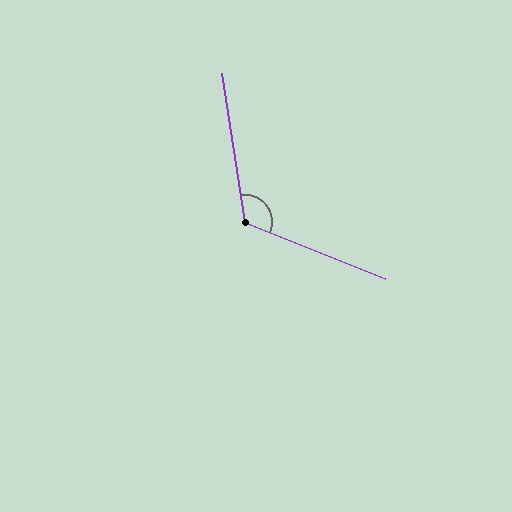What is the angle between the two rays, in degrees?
Approximately 121 degrees.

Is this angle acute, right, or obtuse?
It is obtuse.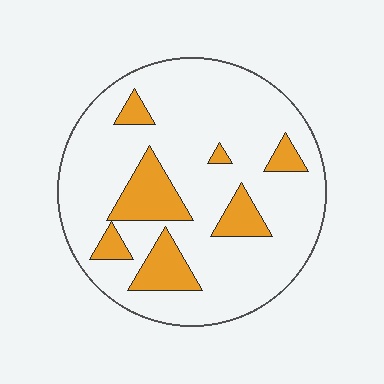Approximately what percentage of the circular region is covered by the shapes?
Approximately 20%.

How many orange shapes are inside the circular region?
7.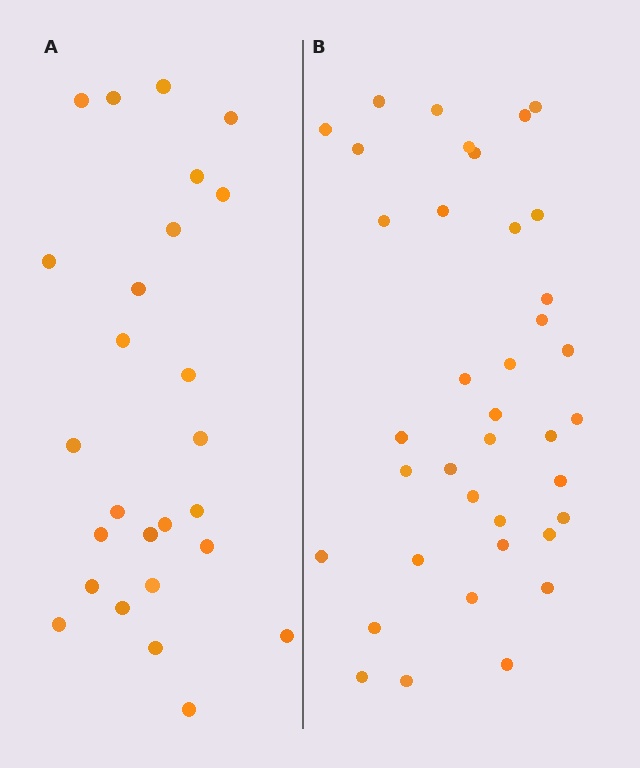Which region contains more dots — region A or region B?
Region B (the right region) has more dots.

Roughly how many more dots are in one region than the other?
Region B has roughly 12 or so more dots than region A.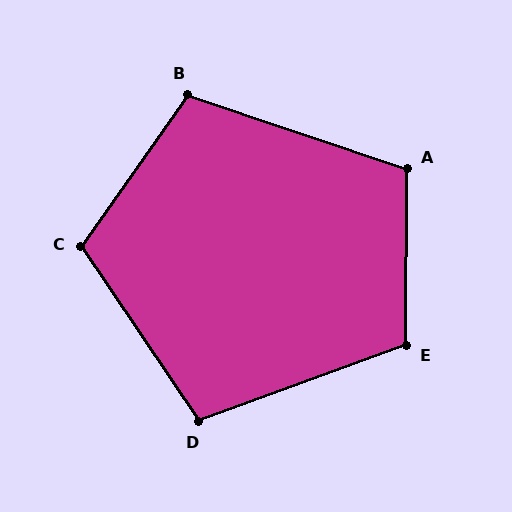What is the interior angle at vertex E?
Approximately 111 degrees (obtuse).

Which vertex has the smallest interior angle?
D, at approximately 104 degrees.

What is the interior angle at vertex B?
Approximately 107 degrees (obtuse).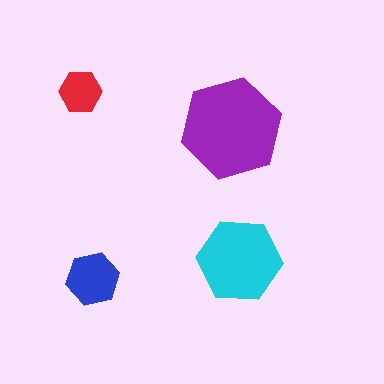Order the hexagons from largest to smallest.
the purple one, the cyan one, the blue one, the red one.